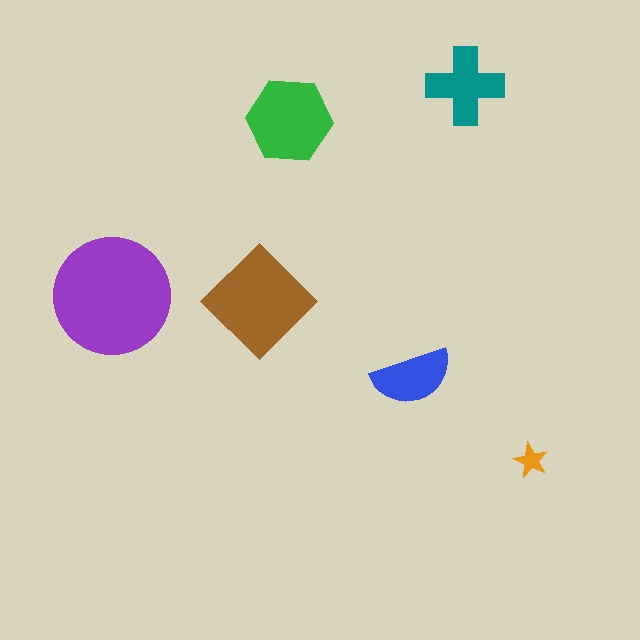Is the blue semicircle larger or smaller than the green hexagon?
Smaller.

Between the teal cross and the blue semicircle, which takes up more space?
The teal cross.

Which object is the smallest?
The orange star.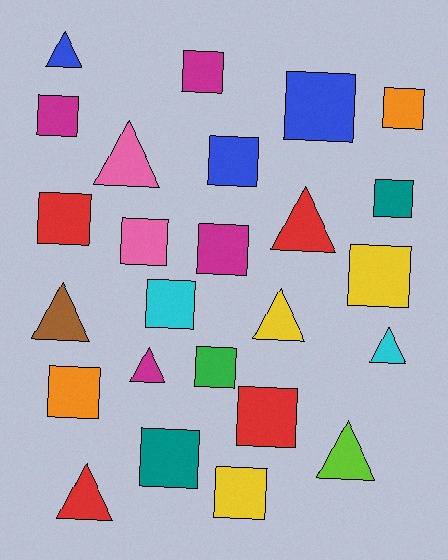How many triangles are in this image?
There are 9 triangles.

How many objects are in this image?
There are 25 objects.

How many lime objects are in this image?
There is 1 lime object.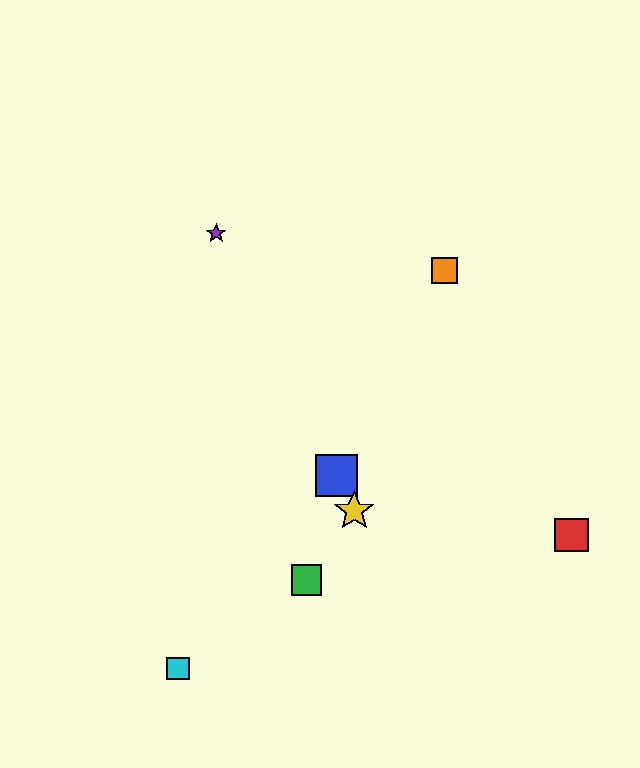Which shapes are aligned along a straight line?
The blue square, the yellow star, the purple star are aligned along a straight line.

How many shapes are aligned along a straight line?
3 shapes (the blue square, the yellow star, the purple star) are aligned along a straight line.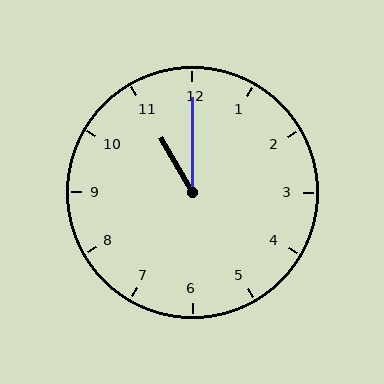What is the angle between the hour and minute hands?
Approximately 30 degrees.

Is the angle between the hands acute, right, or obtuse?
It is acute.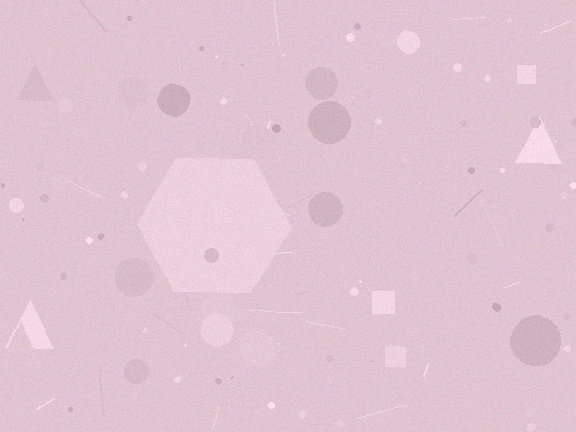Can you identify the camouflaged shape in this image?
The camouflaged shape is a hexagon.